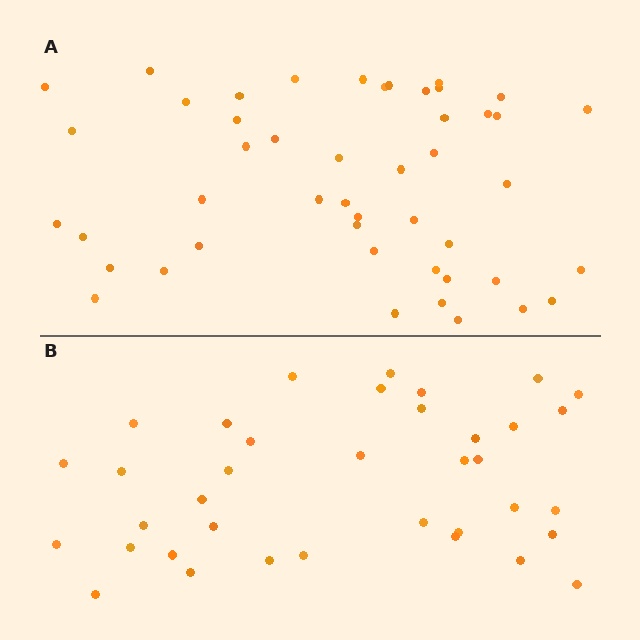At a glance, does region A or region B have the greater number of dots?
Region A (the top region) has more dots.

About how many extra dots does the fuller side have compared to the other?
Region A has roughly 10 or so more dots than region B.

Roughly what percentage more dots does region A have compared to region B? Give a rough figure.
About 25% more.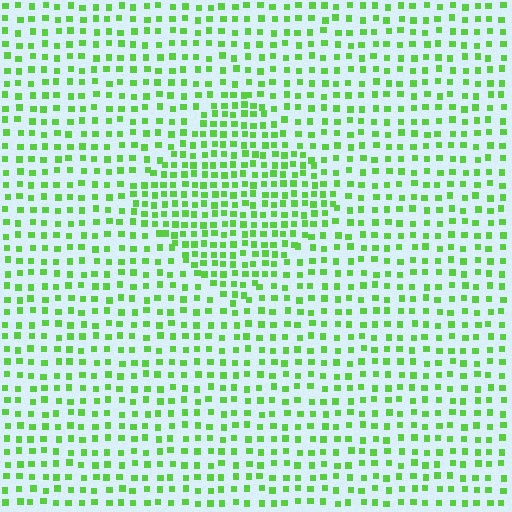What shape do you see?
I see a diamond.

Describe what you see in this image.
The image contains small lime elements arranged at two different densities. A diamond-shaped region is visible where the elements are more densely packed than the surrounding area.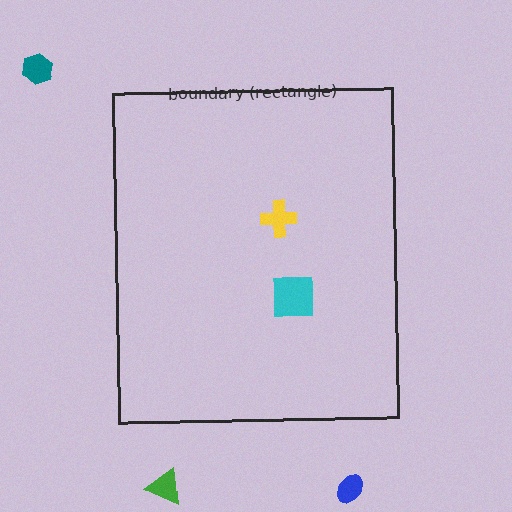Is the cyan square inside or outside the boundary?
Inside.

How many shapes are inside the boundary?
2 inside, 3 outside.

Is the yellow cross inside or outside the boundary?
Inside.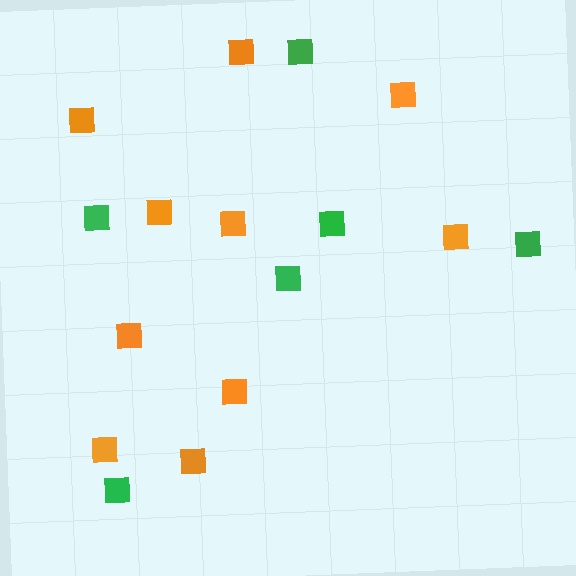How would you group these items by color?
There are 2 groups: one group of orange squares (10) and one group of green squares (6).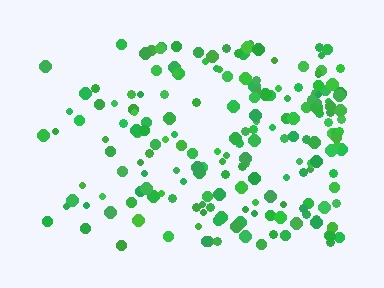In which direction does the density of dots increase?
From left to right, with the right side densest.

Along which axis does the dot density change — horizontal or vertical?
Horizontal.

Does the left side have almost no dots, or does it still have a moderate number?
Still a moderate number, just noticeably fewer than the right.